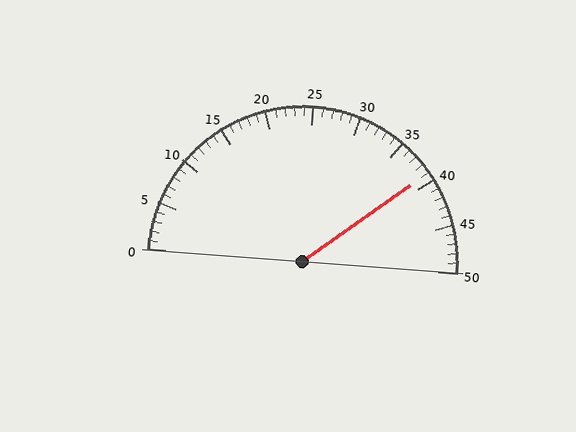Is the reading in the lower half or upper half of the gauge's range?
The reading is in the upper half of the range (0 to 50).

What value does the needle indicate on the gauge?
The needle indicates approximately 39.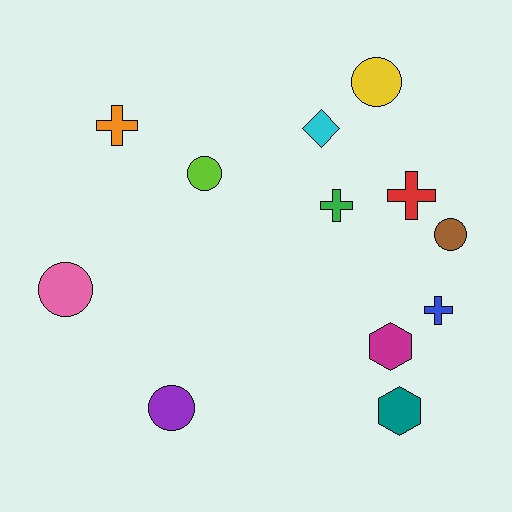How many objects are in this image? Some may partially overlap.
There are 12 objects.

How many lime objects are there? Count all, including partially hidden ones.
There is 1 lime object.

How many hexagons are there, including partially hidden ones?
There are 2 hexagons.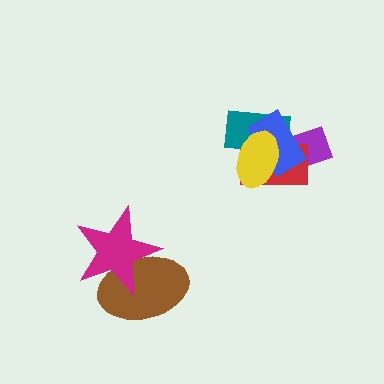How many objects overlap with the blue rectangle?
4 objects overlap with the blue rectangle.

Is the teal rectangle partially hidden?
Yes, it is partially covered by another shape.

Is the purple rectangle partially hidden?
Yes, it is partially covered by another shape.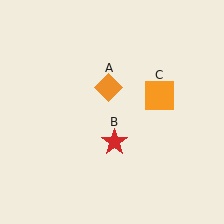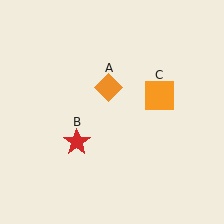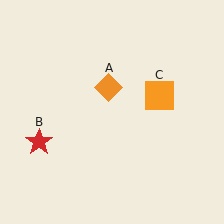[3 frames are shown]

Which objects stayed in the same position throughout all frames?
Orange diamond (object A) and orange square (object C) remained stationary.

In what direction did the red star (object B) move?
The red star (object B) moved left.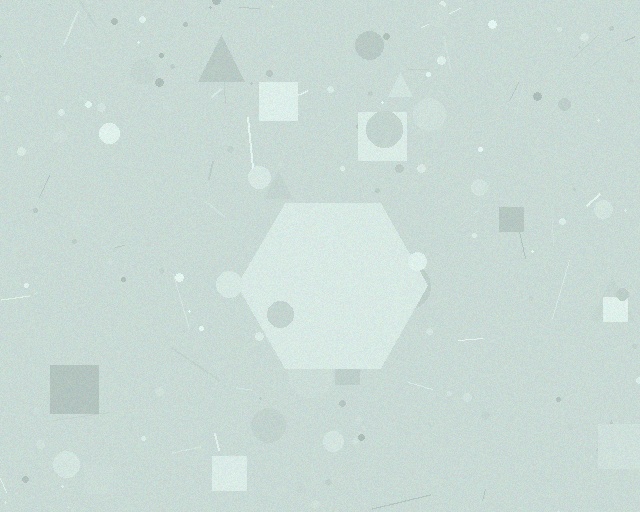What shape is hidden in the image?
A hexagon is hidden in the image.